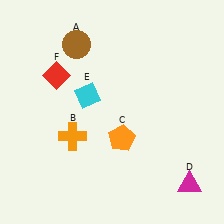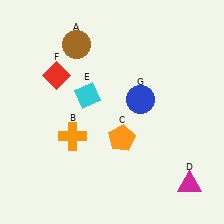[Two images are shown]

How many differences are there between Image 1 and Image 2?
There is 1 difference between the two images.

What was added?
A blue circle (G) was added in Image 2.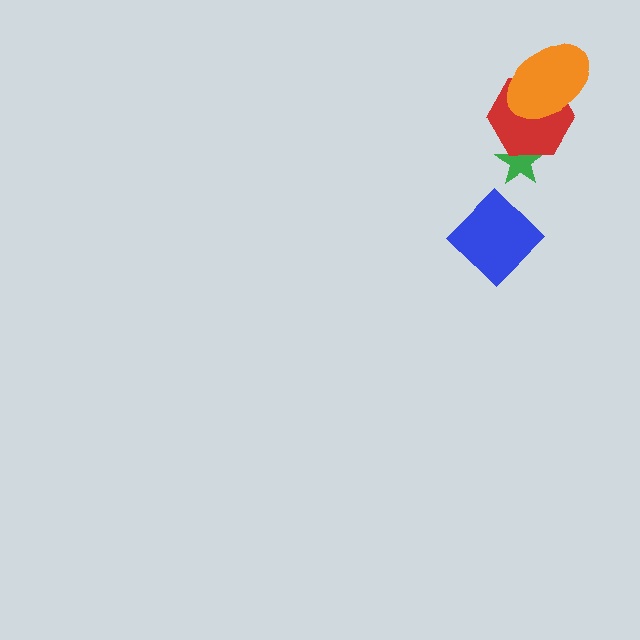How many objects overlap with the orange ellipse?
1 object overlaps with the orange ellipse.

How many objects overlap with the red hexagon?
2 objects overlap with the red hexagon.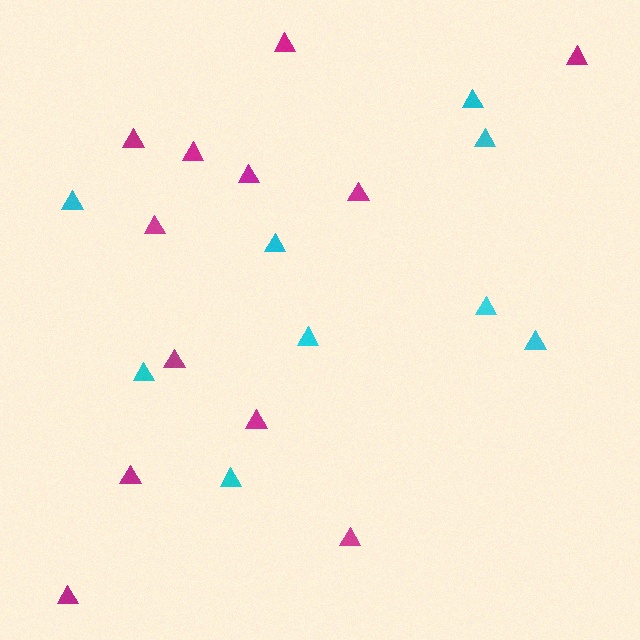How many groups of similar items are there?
There are 2 groups: one group of magenta triangles (12) and one group of cyan triangles (9).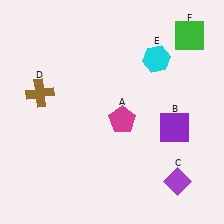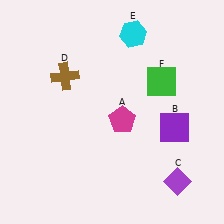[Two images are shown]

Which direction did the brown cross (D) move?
The brown cross (D) moved right.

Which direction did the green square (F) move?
The green square (F) moved down.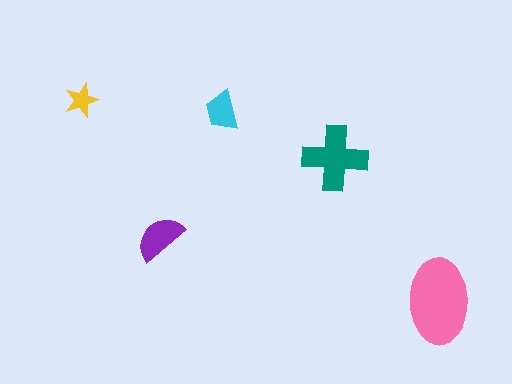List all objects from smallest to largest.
The yellow star, the cyan trapezoid, the purple semicircle, the teal cross, the pink ellipse.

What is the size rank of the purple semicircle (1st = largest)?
3rd.